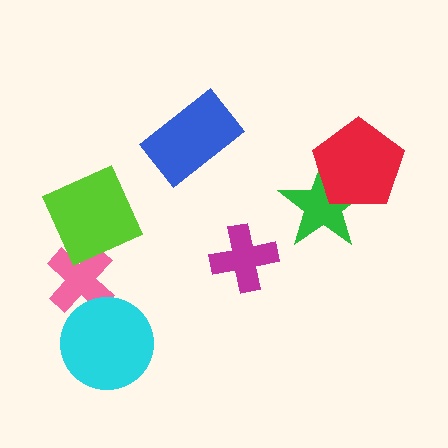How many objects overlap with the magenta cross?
0 objects overlap with the magenta cross.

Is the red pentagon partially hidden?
No, no other shape covers it.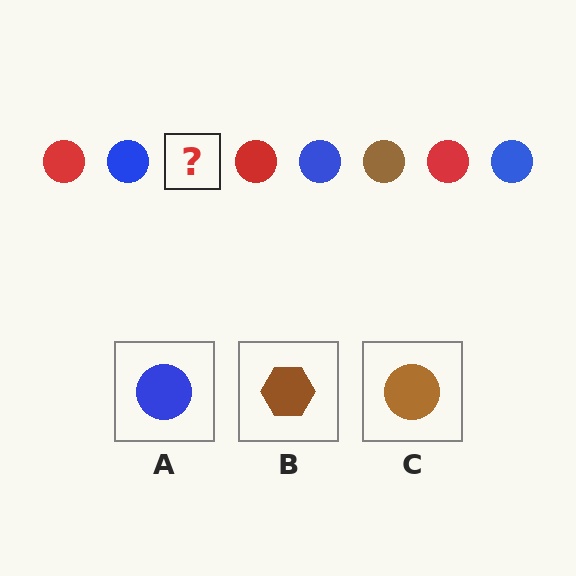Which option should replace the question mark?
Option C.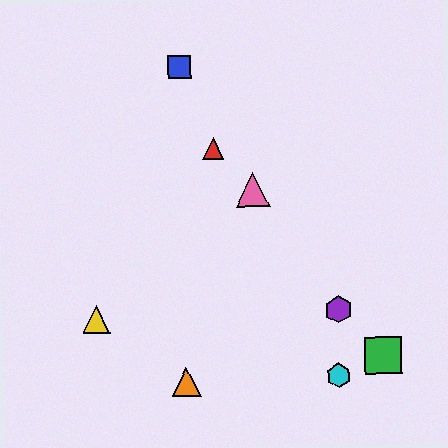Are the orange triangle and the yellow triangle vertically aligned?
No, the orange triangle is at x≈187 and the yellow triangle is at x≈96.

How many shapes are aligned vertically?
2 shapes (the blue square, the orange triangle) are aligned vertically.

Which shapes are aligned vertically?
The blue square, the orange triangle are aligned vertically.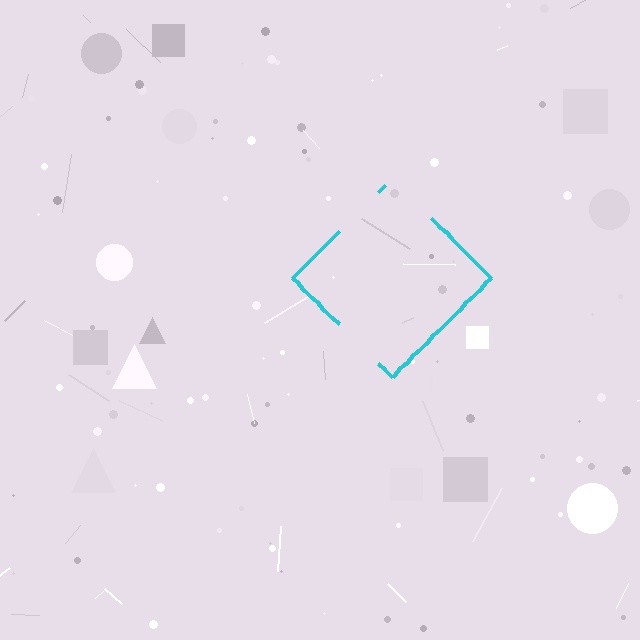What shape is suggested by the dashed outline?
The dashed outline suggests a diamond.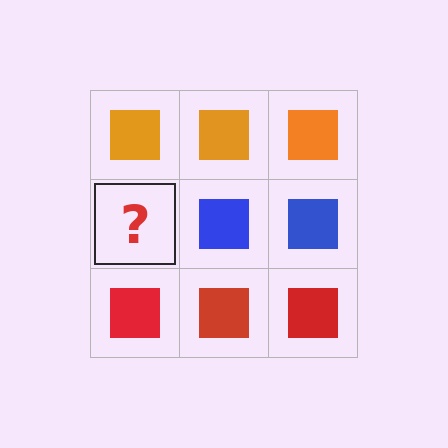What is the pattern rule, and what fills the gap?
The rule is that each row has a consistent color. The gap should be filled with a blue square.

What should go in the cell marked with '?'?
The missing cell should contain a blue square.